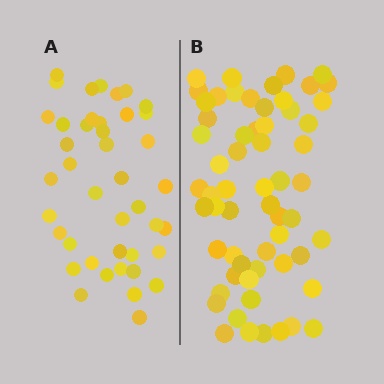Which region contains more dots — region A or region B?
Region B (the right region) has more dots.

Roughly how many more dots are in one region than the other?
Region B has approximately 20 more dots than region A.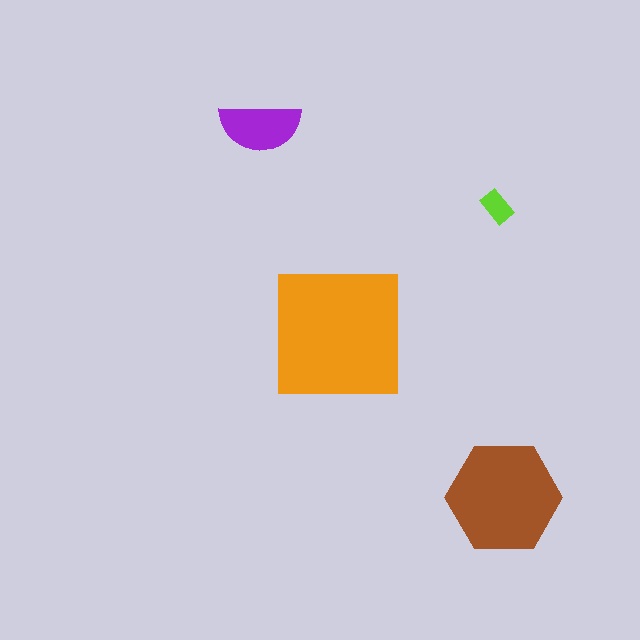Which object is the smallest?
The lime rectangle.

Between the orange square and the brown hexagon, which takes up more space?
The orange square.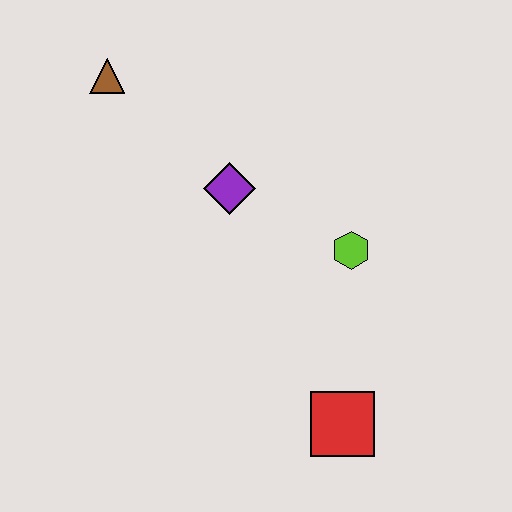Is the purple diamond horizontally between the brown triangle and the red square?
Yes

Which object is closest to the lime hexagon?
The purple diamond is closest to the lime hexagon.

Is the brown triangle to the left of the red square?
Yes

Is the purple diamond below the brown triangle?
Yes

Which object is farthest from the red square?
The brown triangle is farthest from the red square.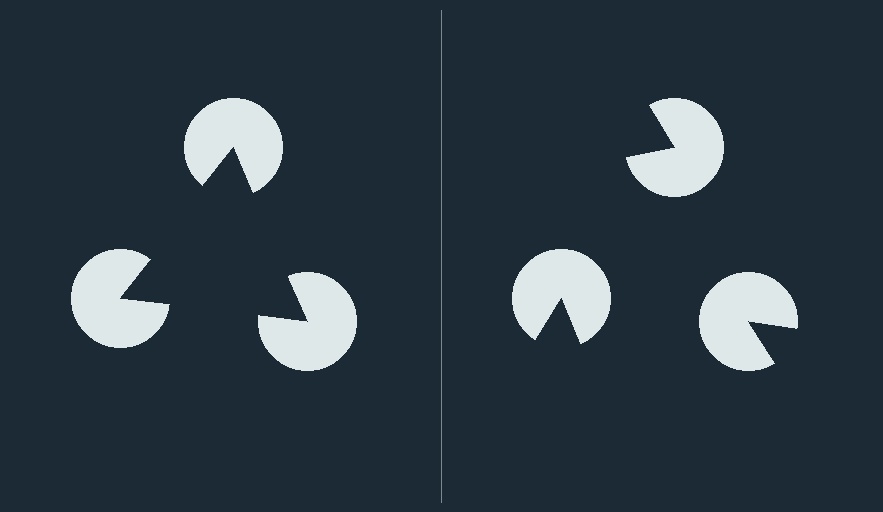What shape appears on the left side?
An illusory triangle.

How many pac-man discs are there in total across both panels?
6 — 3 on each side.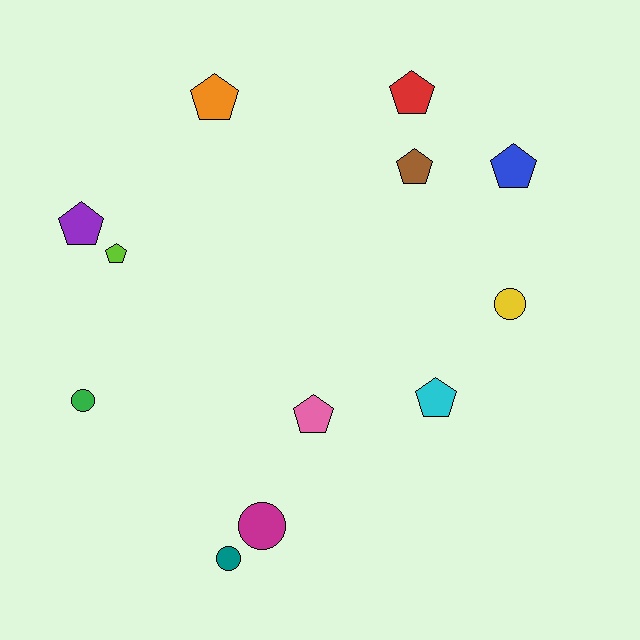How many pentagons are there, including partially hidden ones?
There are 8 pentagons.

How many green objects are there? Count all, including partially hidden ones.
There is 1 green object.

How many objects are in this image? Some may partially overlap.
There are 12 objects.